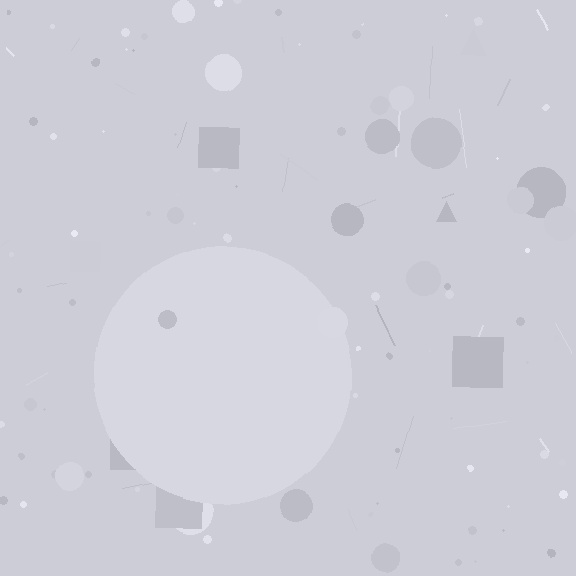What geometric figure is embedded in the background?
A circle is embedded in the background.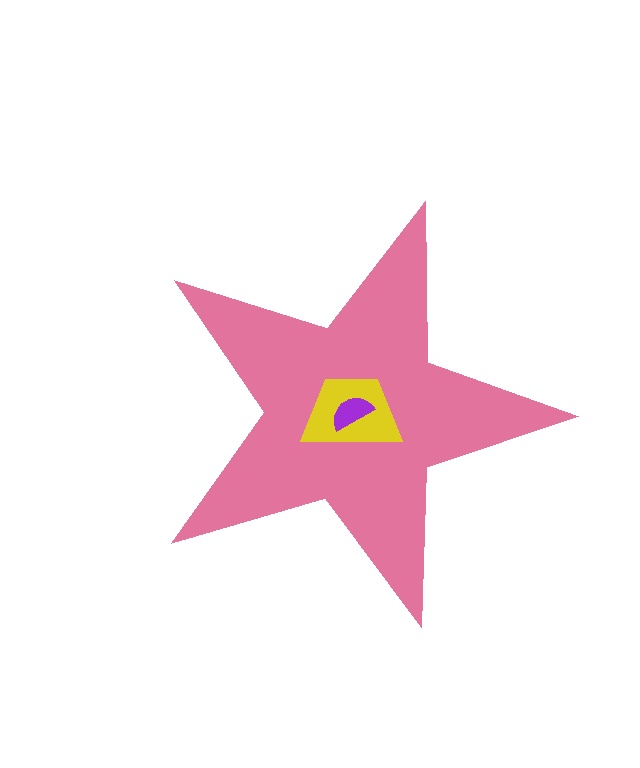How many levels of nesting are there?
3.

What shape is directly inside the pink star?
The yellow trapezoid.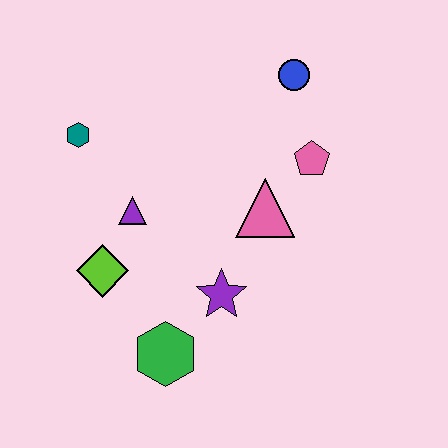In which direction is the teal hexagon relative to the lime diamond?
The teal hexagon is above the lime diamond.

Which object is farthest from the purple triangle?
The blue circle is farthest from the purple triangle.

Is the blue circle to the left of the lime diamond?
No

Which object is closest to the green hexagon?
The purple star is closest to the green hexagon.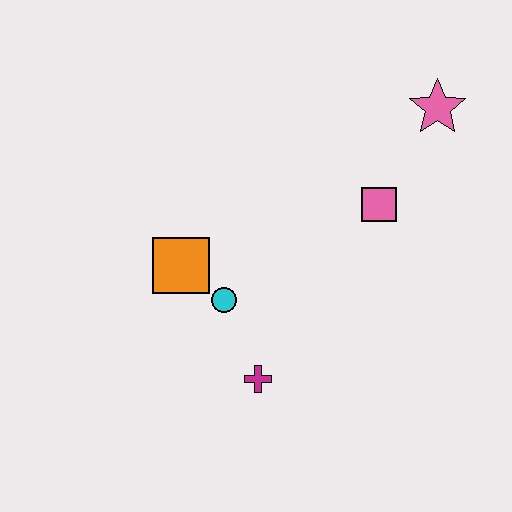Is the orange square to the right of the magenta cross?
No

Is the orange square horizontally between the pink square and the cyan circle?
No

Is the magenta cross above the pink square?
No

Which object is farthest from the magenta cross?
The pink star is farthest from the magenta cross.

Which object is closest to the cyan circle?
The orange square is closest to the cyan circle.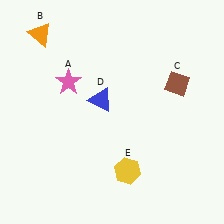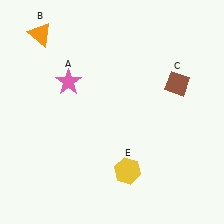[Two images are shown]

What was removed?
The blue triangle (D) was removed in Image 2.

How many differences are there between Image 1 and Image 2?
There is 1 difference between the two images.